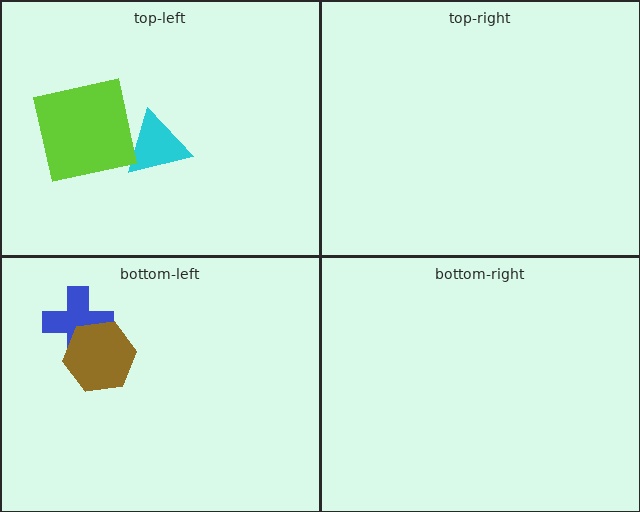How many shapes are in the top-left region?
2.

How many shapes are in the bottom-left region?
2.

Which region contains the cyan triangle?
The top-left region.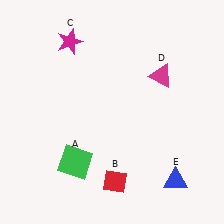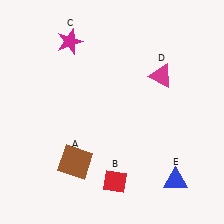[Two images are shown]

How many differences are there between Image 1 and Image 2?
There is 1 difference between the two images.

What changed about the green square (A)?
In Image 1, A is green. In Image 2, it changed to brown.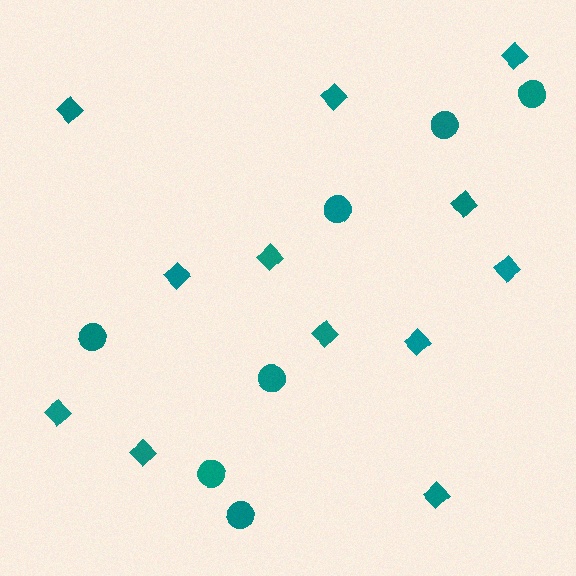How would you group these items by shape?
There are 2 groups: one group of circles (7) and one group of diamonds (12).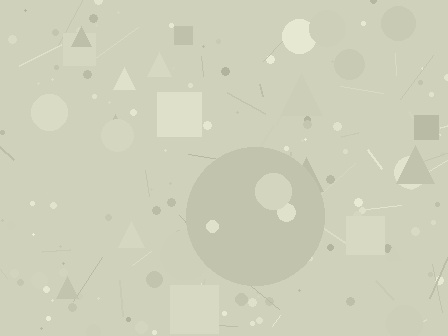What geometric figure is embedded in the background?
A circle is embedded in the background.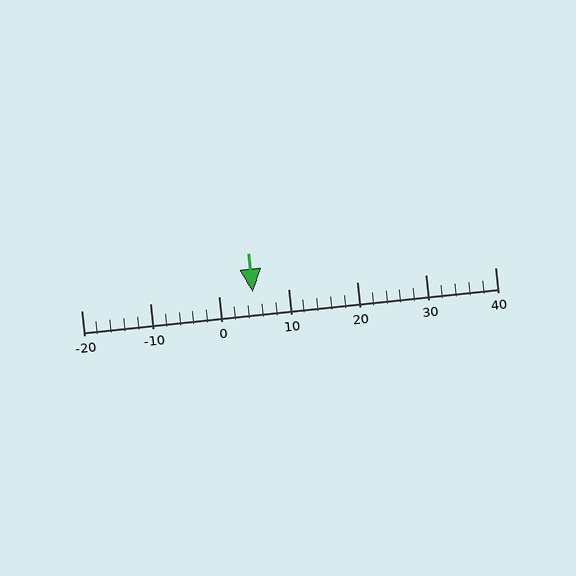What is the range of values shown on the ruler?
The ruler shows values from -20 to 40.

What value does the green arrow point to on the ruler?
The green arrow points to approximately 5.